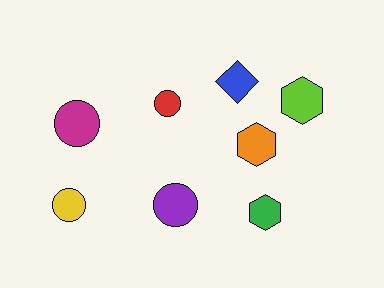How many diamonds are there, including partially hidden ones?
There is 1 diamond.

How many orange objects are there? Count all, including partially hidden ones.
There is 1 orange object.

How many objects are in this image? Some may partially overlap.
There are 8 objects.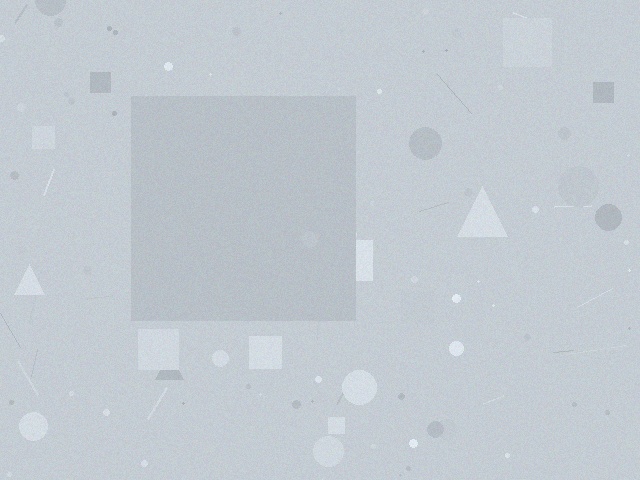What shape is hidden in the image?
A square is hidden in the image.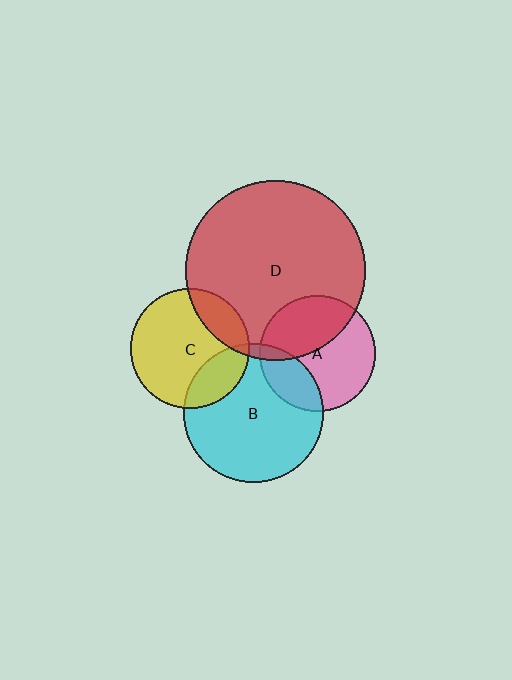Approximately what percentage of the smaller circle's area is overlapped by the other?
Approximately 5%.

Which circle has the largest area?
Circle D (red).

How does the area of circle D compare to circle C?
Approximately 2.3 times.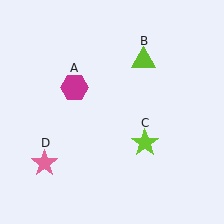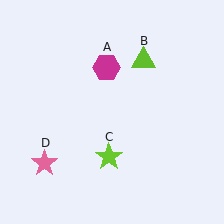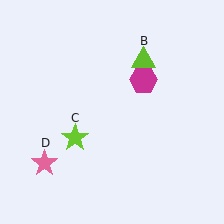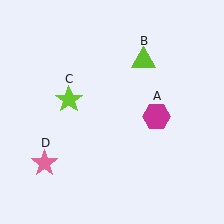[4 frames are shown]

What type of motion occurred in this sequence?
The magenta hexagon (object A), lime star (object C) rotated clockwise around the center of the scene.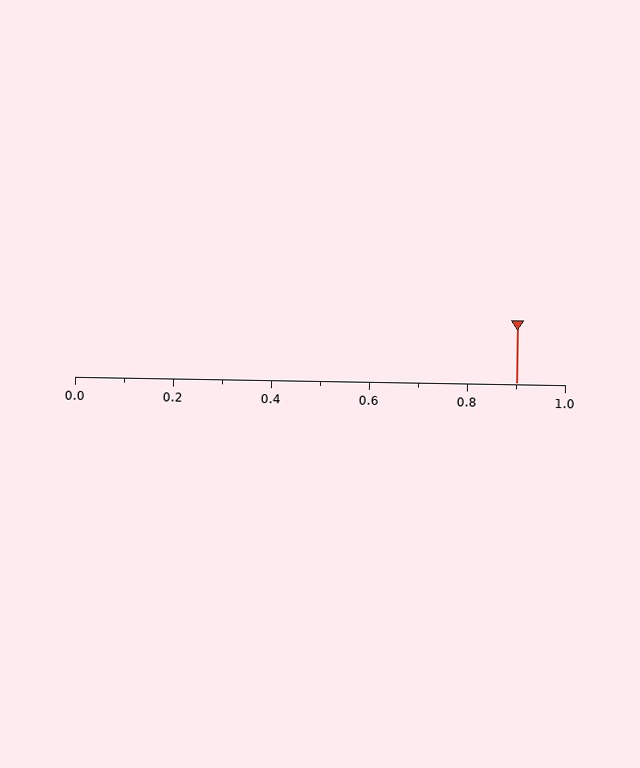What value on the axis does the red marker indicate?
The marker indicates approximately 0.9.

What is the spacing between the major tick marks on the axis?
The major ticks are spaced 0.2 apart.